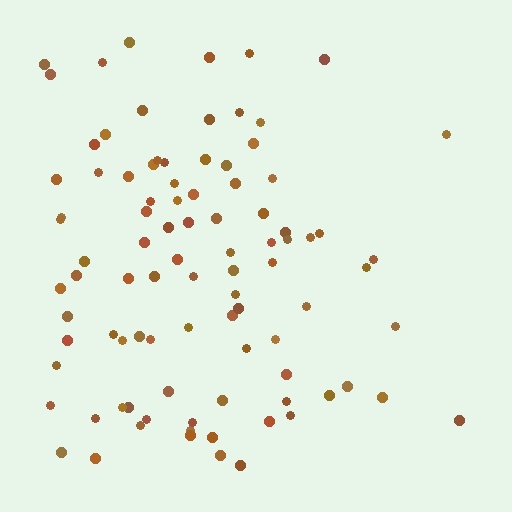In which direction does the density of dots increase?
From right to left, with the left side densest.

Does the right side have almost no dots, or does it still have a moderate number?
Still a moderate number, just noticeably fewer than the left.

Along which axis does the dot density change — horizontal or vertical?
Horizontal.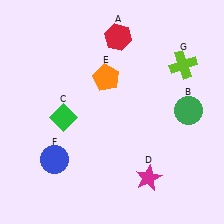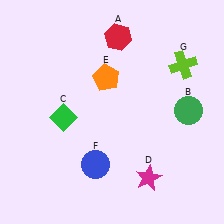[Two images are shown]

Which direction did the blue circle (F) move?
The blue circle (F) moved right.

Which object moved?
The blue circle (F) moved right.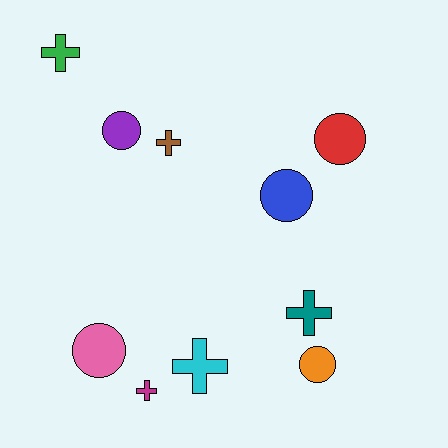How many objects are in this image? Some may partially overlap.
There are 10 objects.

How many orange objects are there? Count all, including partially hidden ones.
There is 1 orange object.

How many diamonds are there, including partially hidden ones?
There are no diamonds.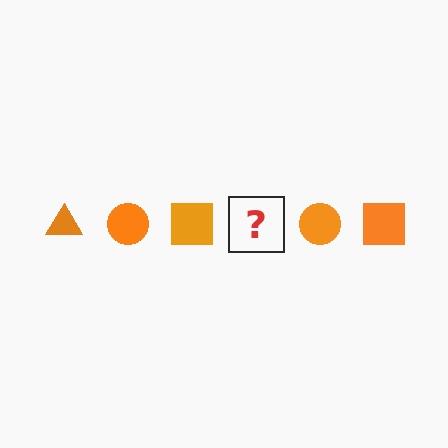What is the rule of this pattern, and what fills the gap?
The rule is that the pattern cycles through triangle, circle, square shapes in orange. The gap should be filled with an orange triangle.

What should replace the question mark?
The question mark should be replaced with an orange triangle.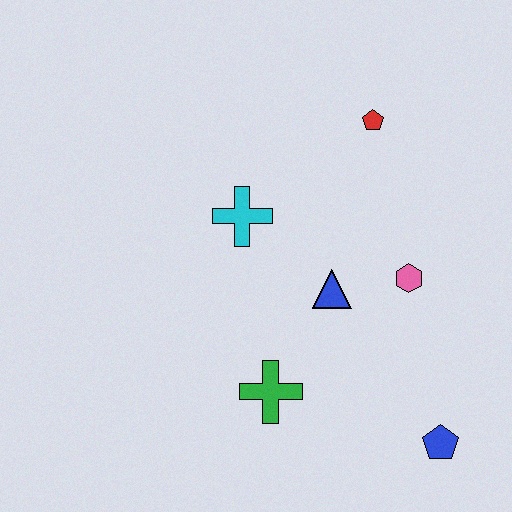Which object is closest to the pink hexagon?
The blue triangle is closest to the pink hexagon.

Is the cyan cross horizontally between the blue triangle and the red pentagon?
No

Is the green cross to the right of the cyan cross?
Yes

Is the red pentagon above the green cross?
Yes